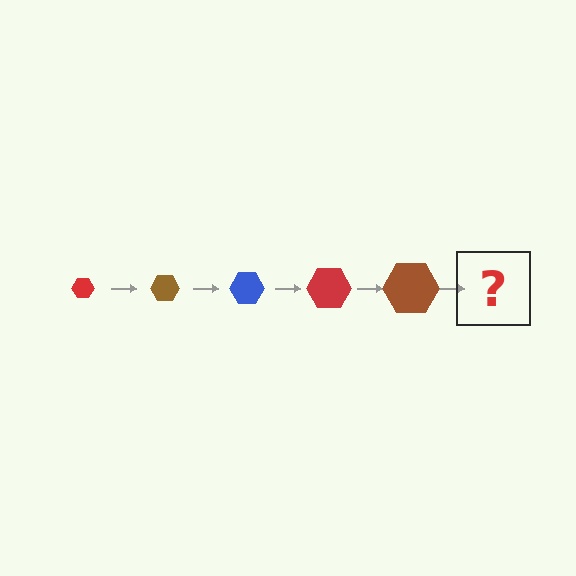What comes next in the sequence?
The next element should be a blue hexagon, larger than the previous one.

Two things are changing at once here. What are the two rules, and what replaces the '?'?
The two rules are that the hexagon grows larger each step and the color cycles through red, brown, and blue. The '?' should be a blue hexagon, larger than the previous one.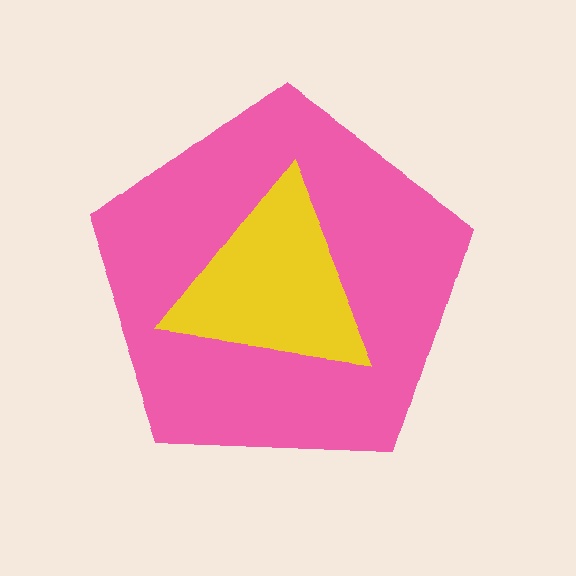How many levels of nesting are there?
2.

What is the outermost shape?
The pink pentagon.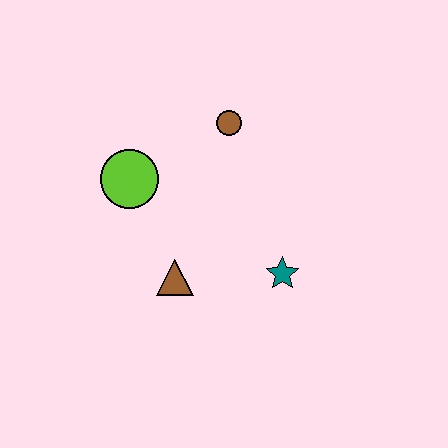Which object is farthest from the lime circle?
The teal star is farthest from the lime circle.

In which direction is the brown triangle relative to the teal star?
The brown triangle is to the left of the teal star.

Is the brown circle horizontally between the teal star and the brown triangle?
Yes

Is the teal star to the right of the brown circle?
Yes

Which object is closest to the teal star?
The brown triangle is closest to the teal star.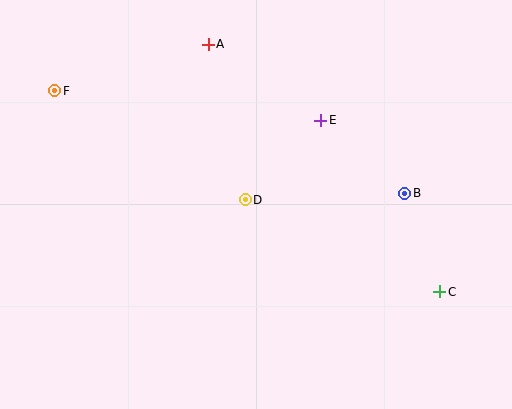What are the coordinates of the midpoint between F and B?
The midpoint between F and B is at (230, 142).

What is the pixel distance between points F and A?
The distance between F and A is 161 pixels.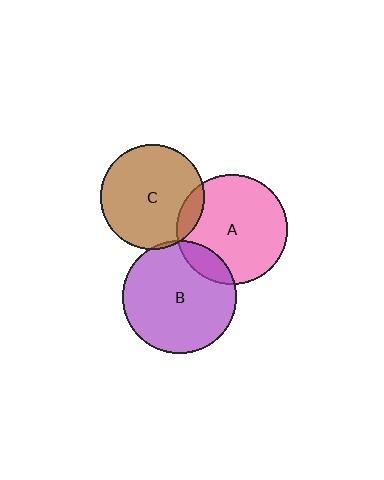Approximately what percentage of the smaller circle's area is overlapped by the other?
Approximately 10%.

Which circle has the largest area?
Circle B (purple).